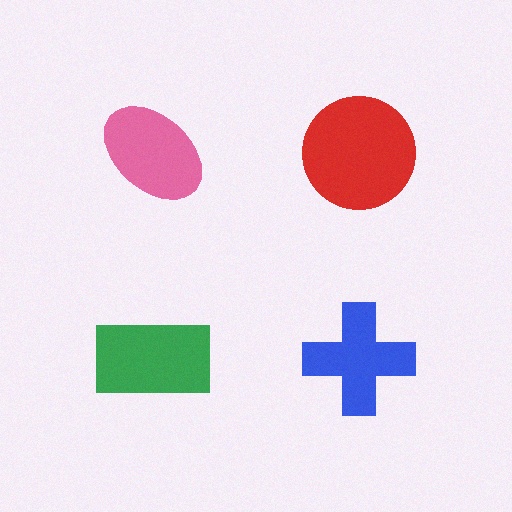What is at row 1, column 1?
A pink ellipse.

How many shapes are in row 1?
2 shapes.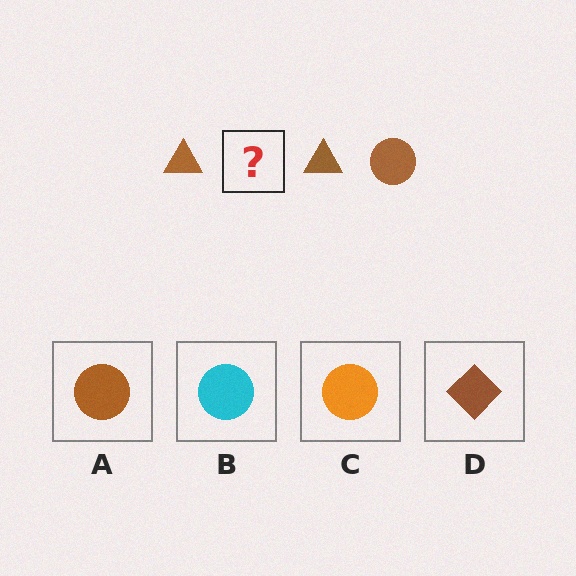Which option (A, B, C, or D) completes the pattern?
A.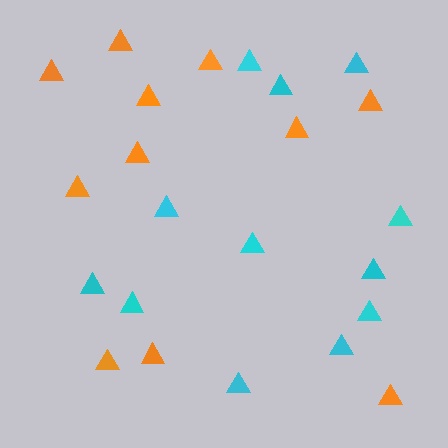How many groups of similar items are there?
There are 2 groups: one group of orange triangles (11) and one group of cyan triangles (12).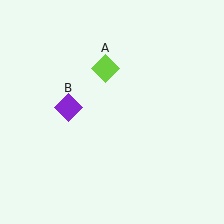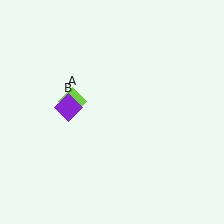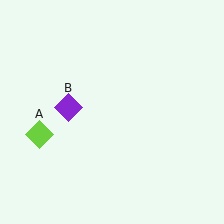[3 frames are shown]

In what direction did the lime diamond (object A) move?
The lime diamond (object A) moved down and to the left.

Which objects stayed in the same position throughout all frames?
Purple diamond (object B) remained stationary.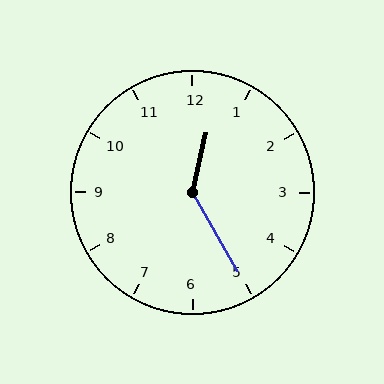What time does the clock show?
12:25.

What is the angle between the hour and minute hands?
Approximately 138 degrees.